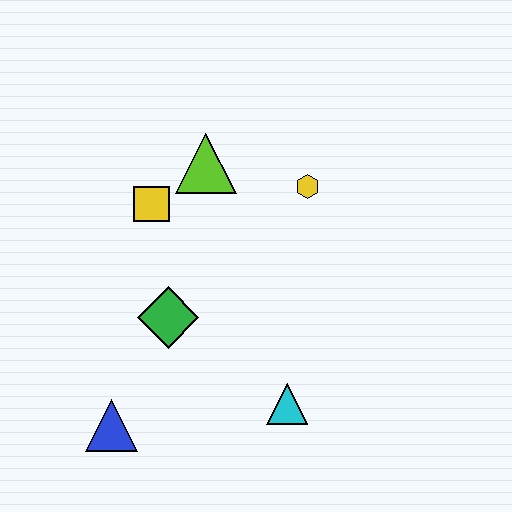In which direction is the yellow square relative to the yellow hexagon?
The yellow square is to the left of the yellow hexagon.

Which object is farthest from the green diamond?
The yellow hexagon is farthest from the green diamond.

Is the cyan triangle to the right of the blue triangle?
Yes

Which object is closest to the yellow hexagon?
The lime triangle is closest to the yellow hexagon.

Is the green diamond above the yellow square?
No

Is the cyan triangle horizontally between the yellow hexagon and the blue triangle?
Yes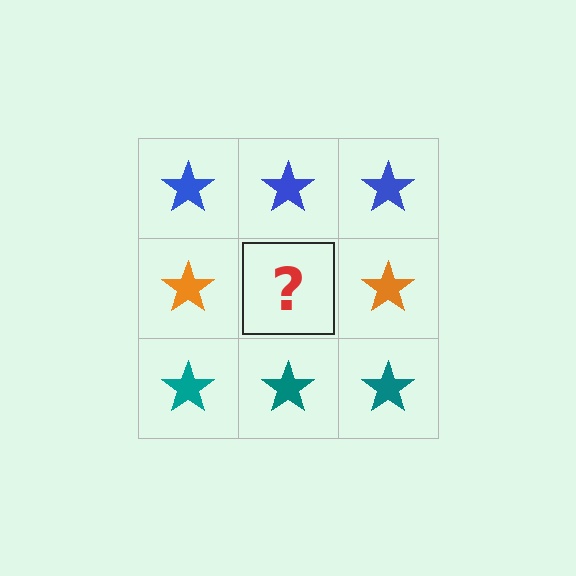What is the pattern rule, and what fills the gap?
The rule is that each row has a consistent color. The gap should be filled with an orange star.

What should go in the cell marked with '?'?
The missing cell should contain an orange star.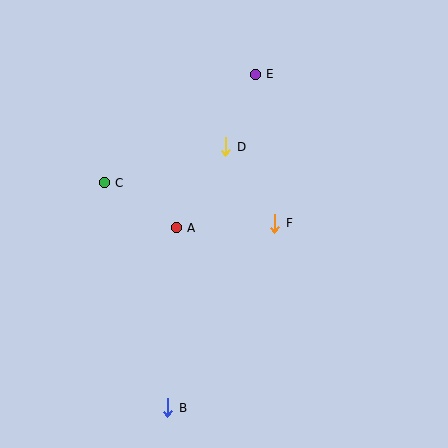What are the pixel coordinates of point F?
Point F is at (275, 223).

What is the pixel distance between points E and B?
The distance between E and B is 345 pixels.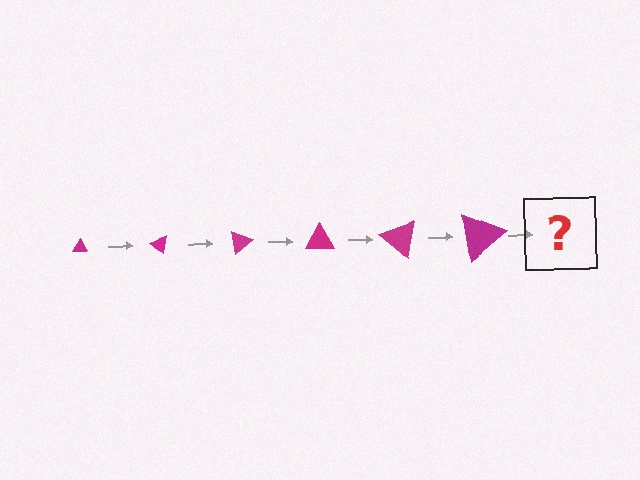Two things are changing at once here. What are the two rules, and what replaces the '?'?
The two rules are that the triangle grows larger each step and it rotates 40 degrees each step. The '?' should be a triangle, larger than the previous one and rotated 240 degrees from the start.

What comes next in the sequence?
The next element should be a triangle, larger than the previous one and rotated 240 degrees from the start.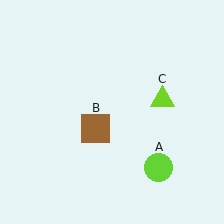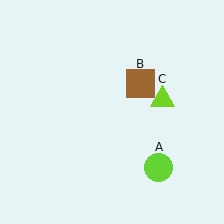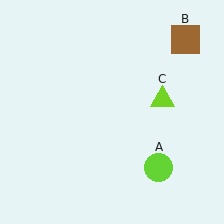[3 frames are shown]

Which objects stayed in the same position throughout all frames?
Lime circle (object A) and lime triangle (object C) remained stationary.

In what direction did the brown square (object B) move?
The brown square (object B) moved up and to the right.